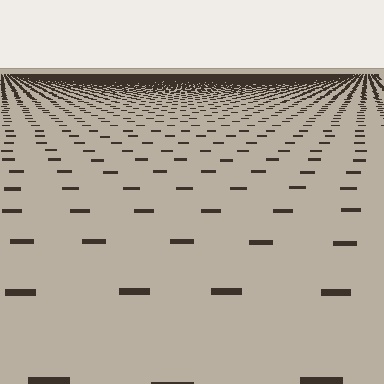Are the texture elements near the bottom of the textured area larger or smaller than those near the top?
Larger. Near the bottom, elements are closer to the viewer and appear at a bigger on-screen size.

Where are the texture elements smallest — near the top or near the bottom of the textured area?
Near the top.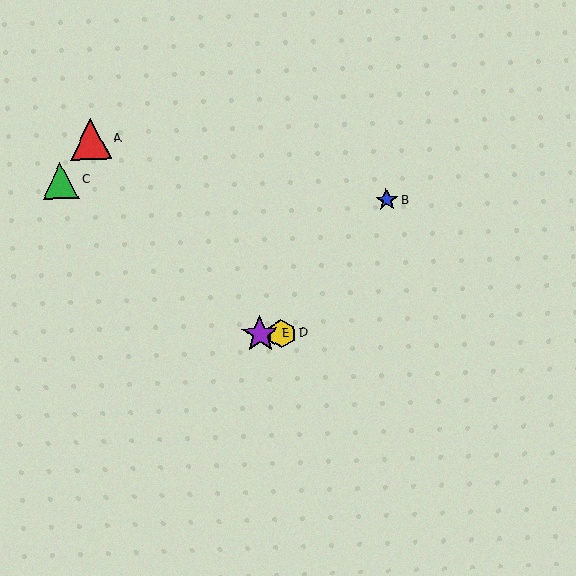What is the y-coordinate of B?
Object B is at y≈200.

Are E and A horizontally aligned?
No, E is at y≈334 and A is at y≈139.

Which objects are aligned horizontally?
Objects D, E are aligned horizontally.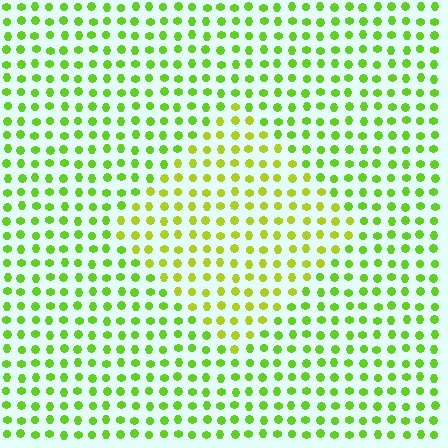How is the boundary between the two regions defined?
The boundary is defined purely by a slight shift in hue (about 26 degrees). Spacing, size, and orientation are identical on both sides.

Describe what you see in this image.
The image is filled with small lime elements in a uniform arrangement. A diamond-shaped region is visible where the elements are tinted to a slightly different hue, forming a subtle color boundary.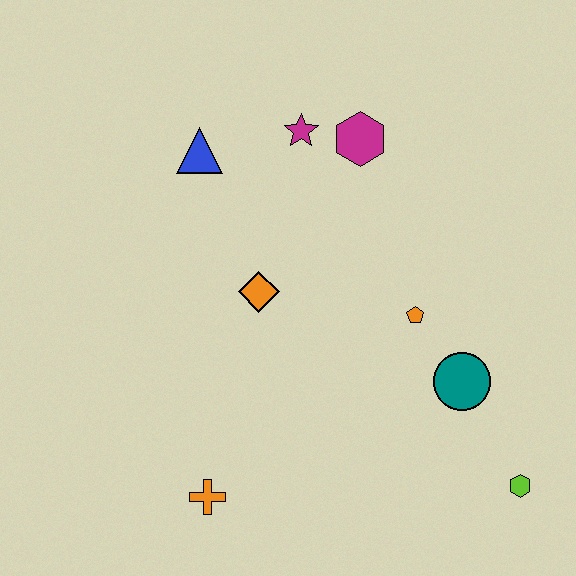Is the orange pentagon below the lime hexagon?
No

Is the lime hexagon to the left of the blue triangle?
No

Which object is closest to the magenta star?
The magenta hexagon is closest to the magenta star.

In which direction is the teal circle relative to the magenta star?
The teal circle is below the magenta star.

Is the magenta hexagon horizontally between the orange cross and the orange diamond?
No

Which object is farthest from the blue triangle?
The lime hexagon is farthest from the blue triangle.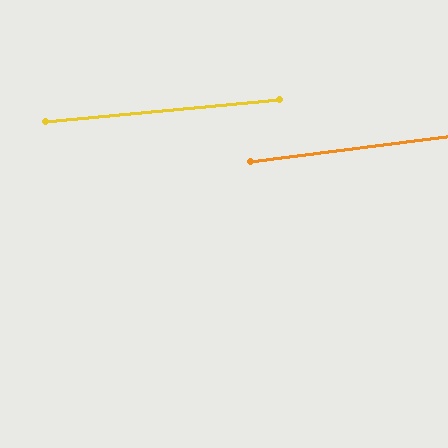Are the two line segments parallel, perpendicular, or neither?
Parallel — their directions differ by only 1.8°.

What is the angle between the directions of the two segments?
Approximately 2 degrees.